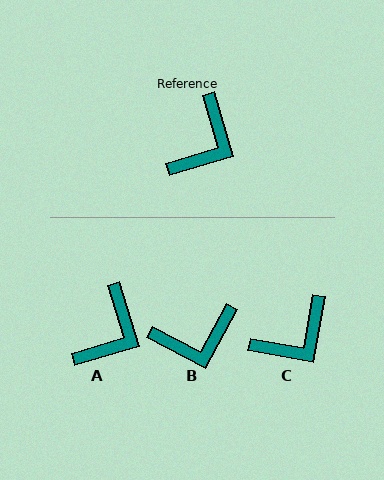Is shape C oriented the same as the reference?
No, it is off by about 27 degrees.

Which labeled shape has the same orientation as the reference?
A.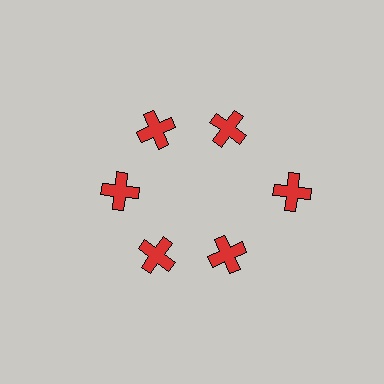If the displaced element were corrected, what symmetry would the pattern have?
It would have 6-fold rotational symmetry — the pattern would map onto itself every 60 degrees.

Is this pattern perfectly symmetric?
No. The 6 red crosses are arranged in a ring, but one element near the 3 o'clock position is pushed outward from the center, breaking the 6-fold rotational symmetry.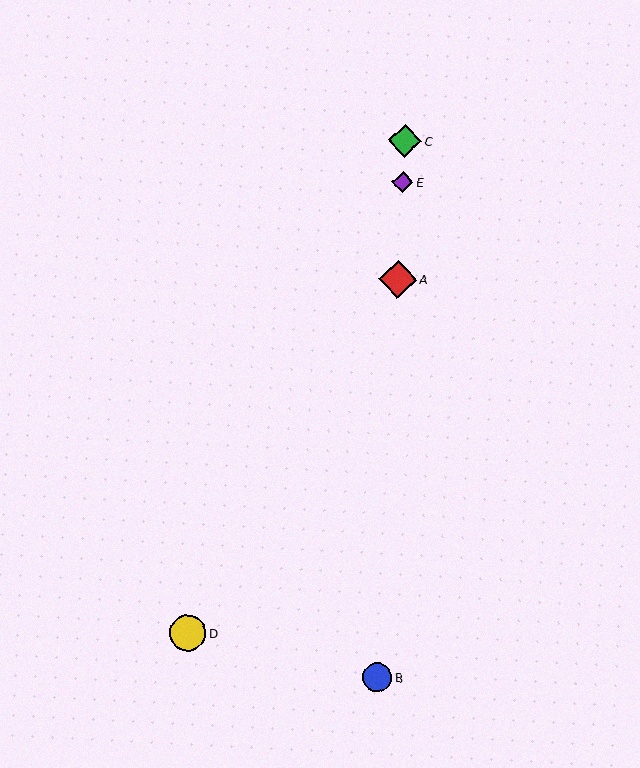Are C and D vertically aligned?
No, C is at x≈405 and D is at x≈188.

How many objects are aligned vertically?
4 objects (A, B, C, E) are aligned vertically.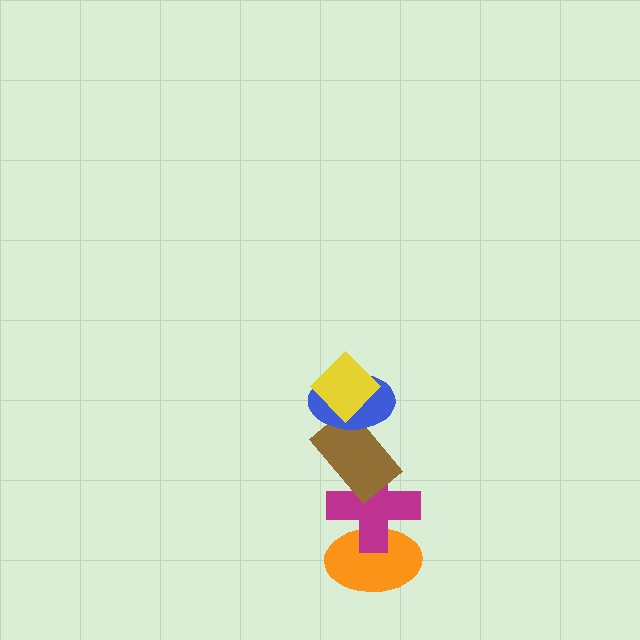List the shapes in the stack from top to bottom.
From top to bottom: the yellow diamond, the blue ellipse, the brown rectangle, the magenta cross, the orange ellipse.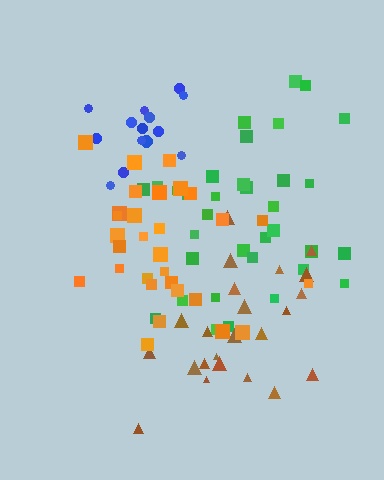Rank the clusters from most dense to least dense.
blue, orange, brown, green.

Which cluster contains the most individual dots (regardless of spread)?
Green (34).